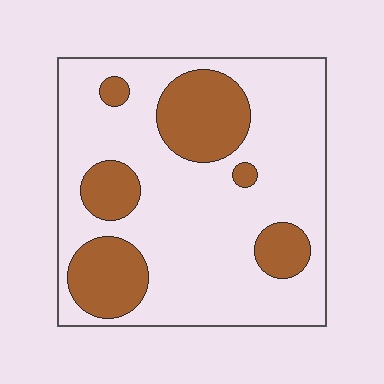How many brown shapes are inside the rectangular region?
6.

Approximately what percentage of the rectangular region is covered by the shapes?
Approximately 25%.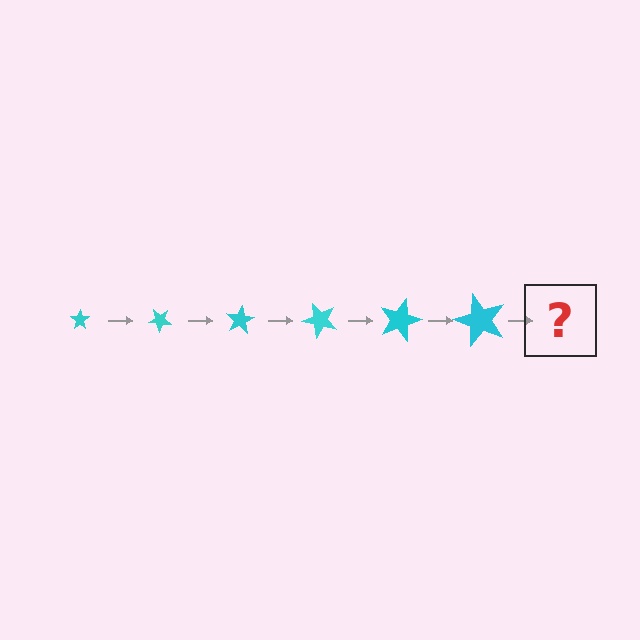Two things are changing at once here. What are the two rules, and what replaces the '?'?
The two rules are that the star grows larger each step and it rotates 40 degrees each step. The '?' should be a star, larger than the previous one and rotated 240 degrees from the start.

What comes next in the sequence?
The next element should be a star, larger than the previous one and rotated 240 degrees from the start.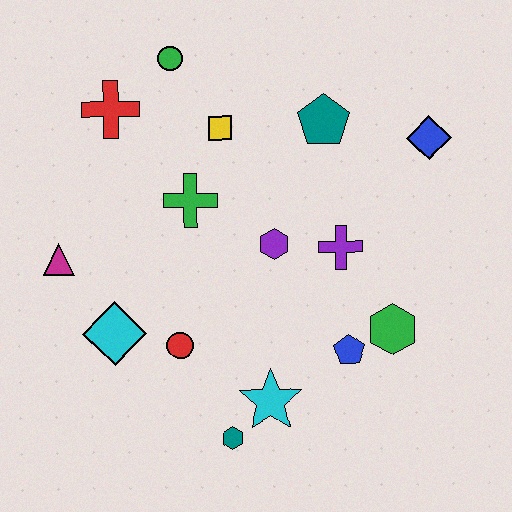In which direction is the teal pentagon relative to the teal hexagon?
The teal pentagon is above the teal hexagon.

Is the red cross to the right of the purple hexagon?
No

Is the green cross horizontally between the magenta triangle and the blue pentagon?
Yes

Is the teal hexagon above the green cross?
No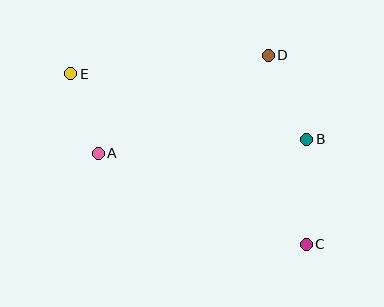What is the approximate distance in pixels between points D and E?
The distance between D and E is approximately 199 pixels.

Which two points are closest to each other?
Points A and E are closest to each other.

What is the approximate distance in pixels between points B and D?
The distance between B and D is approximately 92 pixels.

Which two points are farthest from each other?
Points C and E are farthest from each other.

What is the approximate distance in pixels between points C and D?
The distance between C and D is approximately 193 pixels.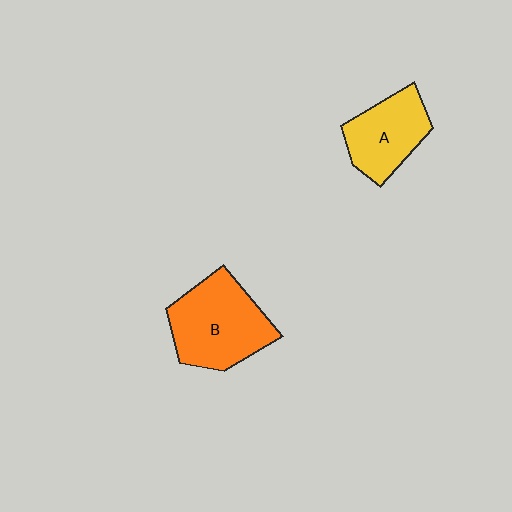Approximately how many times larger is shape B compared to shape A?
Approximately 1.4 times.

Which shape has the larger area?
Shape B (orange).